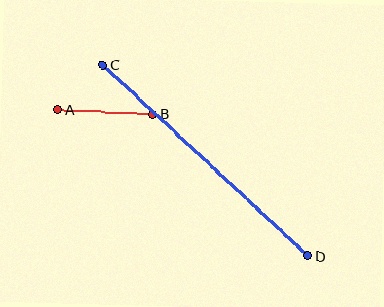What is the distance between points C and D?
The distance is approximately 280 pixels.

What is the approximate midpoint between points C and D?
The midpoint is at approximately (205, 160) pixels.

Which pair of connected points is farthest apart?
Points C and D are farthest apart.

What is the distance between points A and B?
The distance is approximately 95 pixels.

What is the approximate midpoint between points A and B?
The midpoint is at approximately (105, 112) pixels.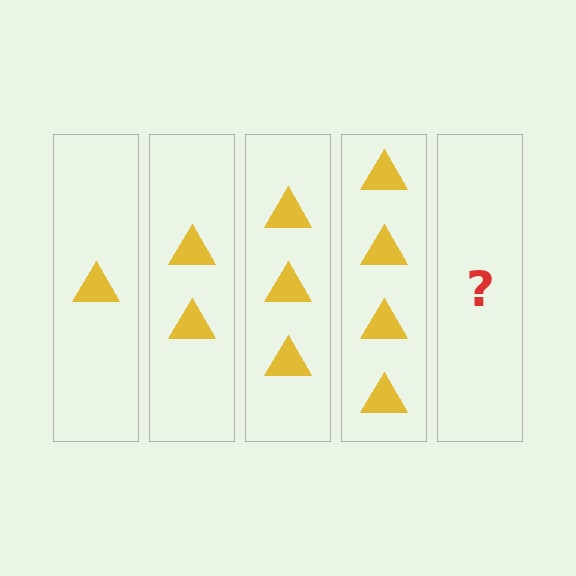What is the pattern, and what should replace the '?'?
The pattern is that each step adds one more triangle. The '?' should be 5 triangles.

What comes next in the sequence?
The next element should be 5 triangles.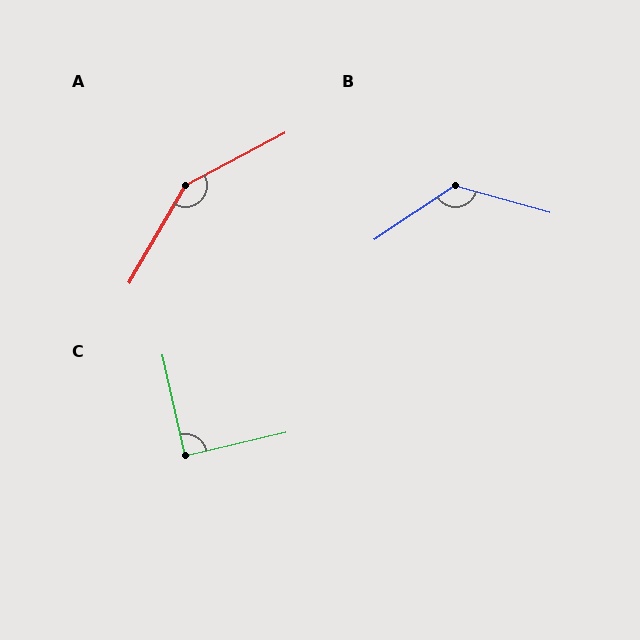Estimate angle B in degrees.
Approximately 131 degrees.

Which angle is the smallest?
C, at approximately 89 degrees.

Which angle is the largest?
A, at approximately 148 degrees.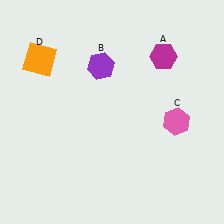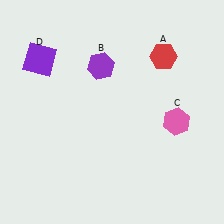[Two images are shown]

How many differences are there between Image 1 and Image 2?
There are 2 differences between the two images.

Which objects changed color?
A changed from magenta to red. D changed from orange to purple.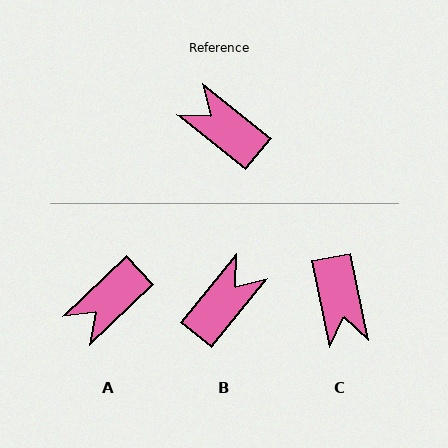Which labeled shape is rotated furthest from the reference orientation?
C, about 140 degrees away.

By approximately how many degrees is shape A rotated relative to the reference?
Approximately 83 degrees counter-clockwise.